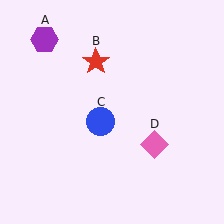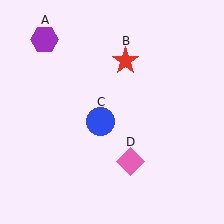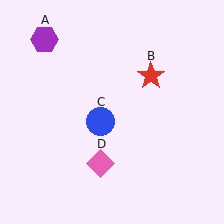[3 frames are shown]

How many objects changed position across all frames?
2 objects changed position: red star (object B), pink diamond (object D).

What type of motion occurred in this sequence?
The red star (object B), pink diamond (object D) rotated clockwise around the center of the scene.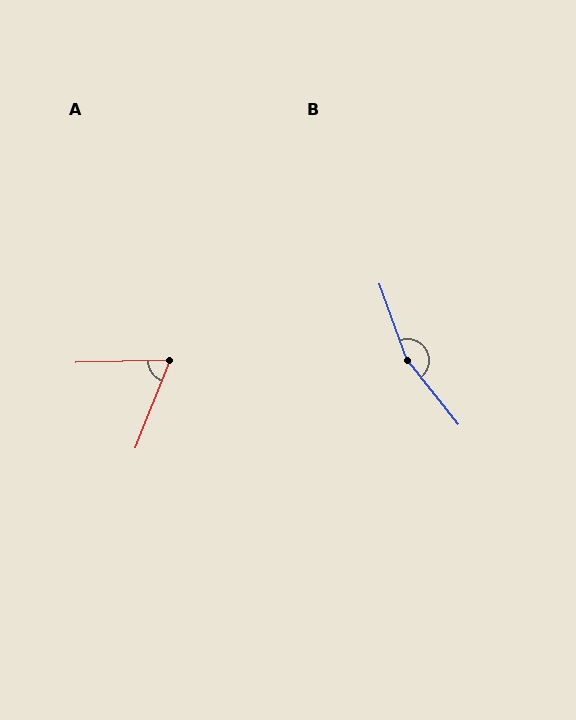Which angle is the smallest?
A, at approximately 67 degrees.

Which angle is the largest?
B, at approximately 161 degrees.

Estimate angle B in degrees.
Approximately 161 degrees.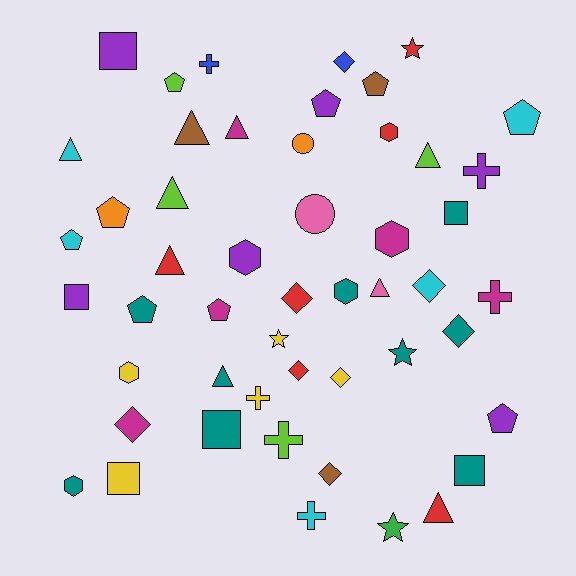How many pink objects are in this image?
There are 2 pink objects.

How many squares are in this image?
There are 6 squares.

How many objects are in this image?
There are 50 objects.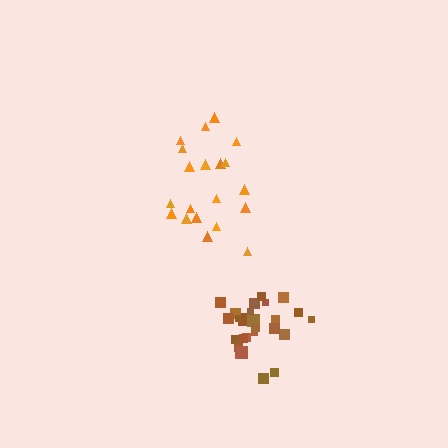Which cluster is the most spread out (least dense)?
Orange.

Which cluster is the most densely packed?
Brown.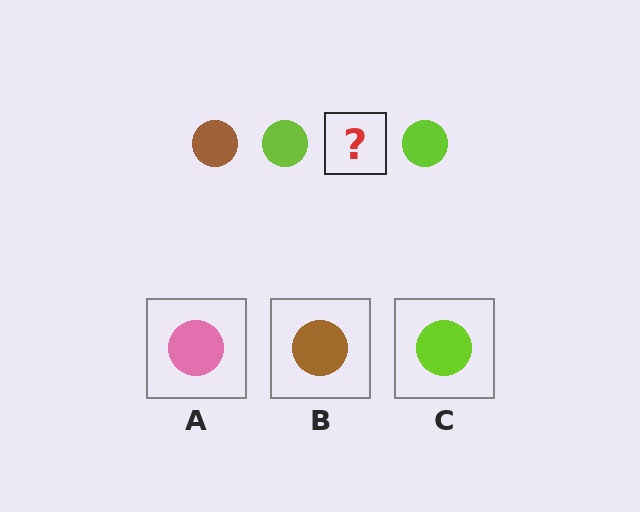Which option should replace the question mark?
Option B.